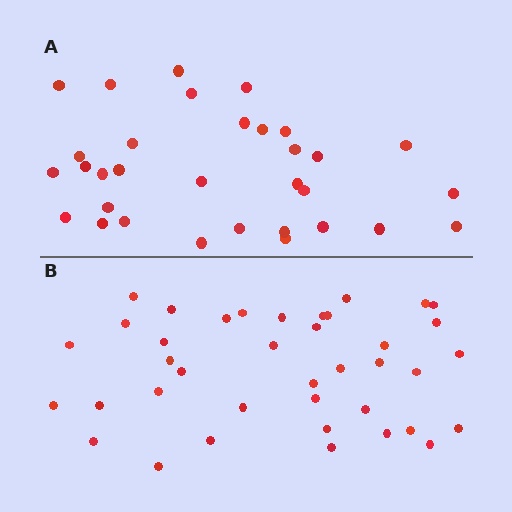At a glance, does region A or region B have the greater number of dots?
Region B (the bottom region) has more dots.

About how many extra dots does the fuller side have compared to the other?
Region B has roughly 8 or so more dots than region A.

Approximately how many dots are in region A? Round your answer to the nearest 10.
About 30 dots. (The exact count is 32, which rounds to 30.)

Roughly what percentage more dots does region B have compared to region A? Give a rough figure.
About 20% more.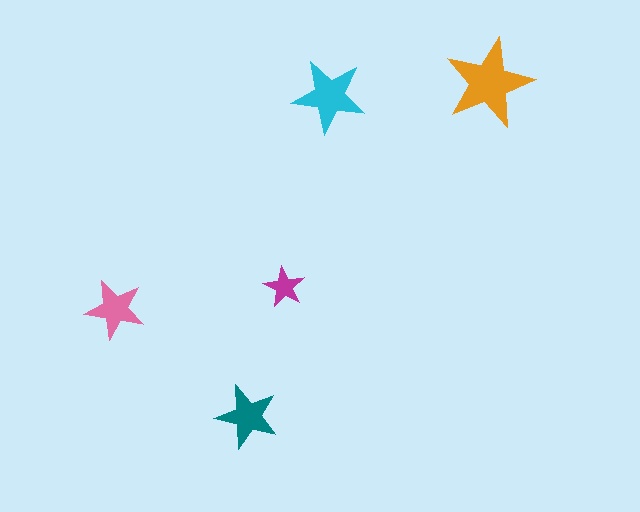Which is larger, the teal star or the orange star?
The orange one.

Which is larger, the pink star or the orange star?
The orange one.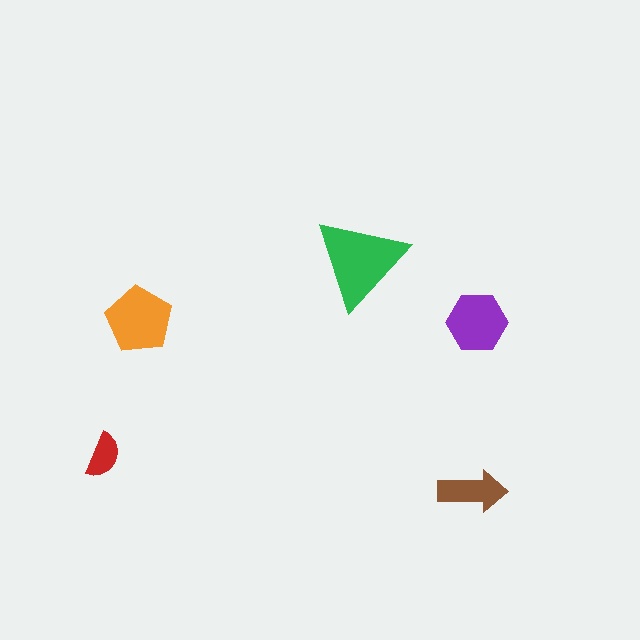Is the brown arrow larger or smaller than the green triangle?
Smaller.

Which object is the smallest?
The red semicircle.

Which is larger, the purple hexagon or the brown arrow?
The purple hexagon.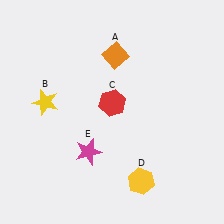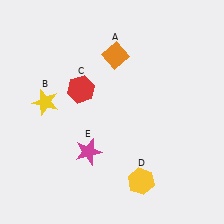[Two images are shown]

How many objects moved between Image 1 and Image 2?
1 object moved between the two images.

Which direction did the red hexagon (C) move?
The red hexagon (C) moved left.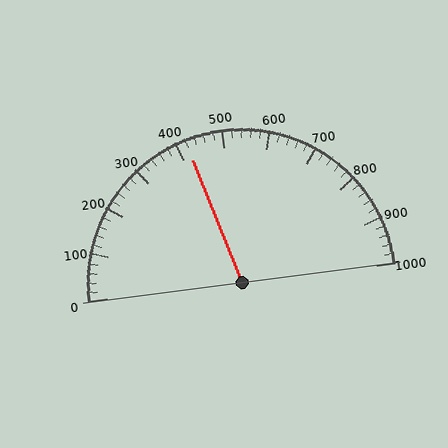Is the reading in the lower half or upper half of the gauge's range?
The reading is in the lower half of the range (0 to 1000).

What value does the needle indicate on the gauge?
The needle indicates approximately 420.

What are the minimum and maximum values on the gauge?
The gauge ranges from 0 to 1000.